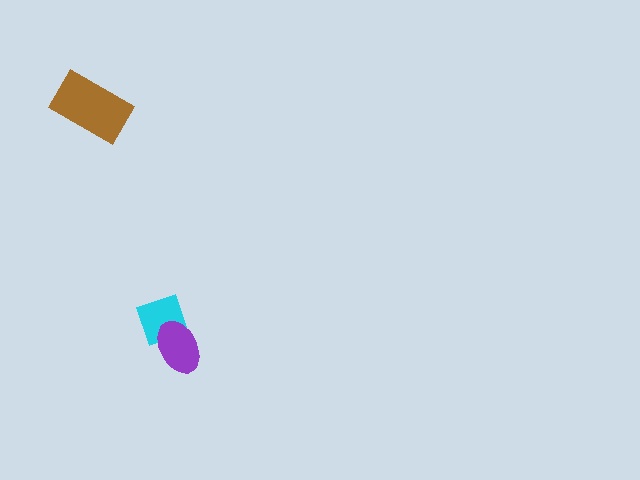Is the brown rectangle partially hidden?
No, no other shape covers it.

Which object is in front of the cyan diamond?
The purple ellipse is in front of the cyan diamond.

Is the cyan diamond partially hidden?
Yes, it is partially covered by another shape.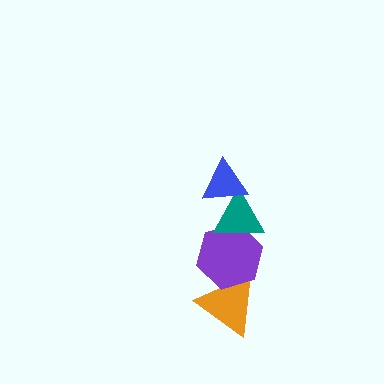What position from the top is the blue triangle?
The blue triangle is 1st from the top.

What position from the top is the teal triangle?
The teal triangle is 2nd from the top.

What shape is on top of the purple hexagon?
The teal triangle is on top of the purple hexagon.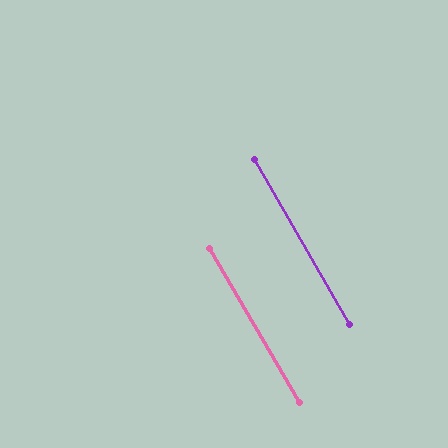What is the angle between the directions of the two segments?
Approximately 0 degrees.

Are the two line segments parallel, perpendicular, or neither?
Parallel — their directions differ by only 0.4°.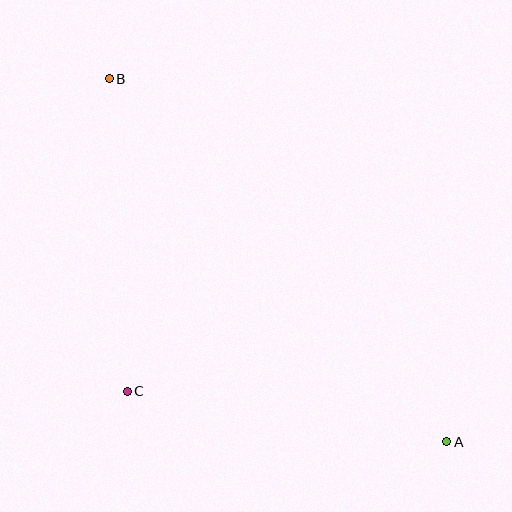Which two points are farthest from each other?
Points A and B are farthest from each other.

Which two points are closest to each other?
Points B and C are closest to each other.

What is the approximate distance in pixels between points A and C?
The distance between A and C is approximately 323 pixels.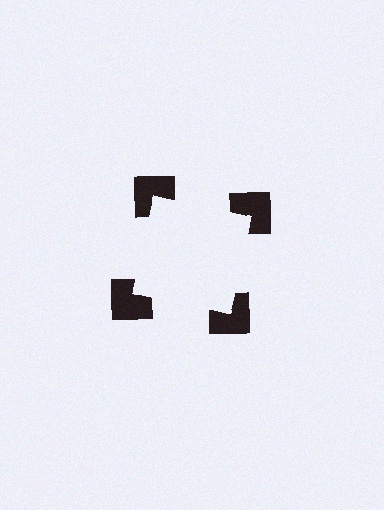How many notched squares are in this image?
There are 4 — one at each vertex of the illusory square.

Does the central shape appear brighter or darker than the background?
It typically appears slightly brighter than the background, even though no actual brightness change is drawn.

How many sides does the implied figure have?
4 sides.